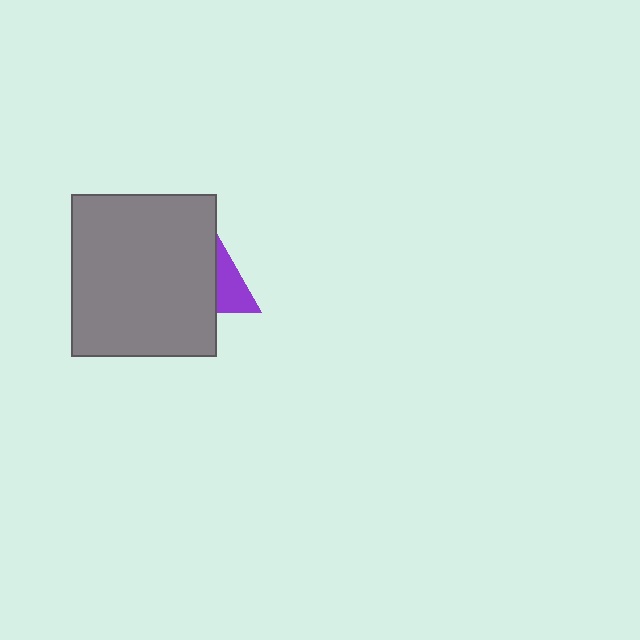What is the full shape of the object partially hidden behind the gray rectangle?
The partially hidden object is a purple triangle.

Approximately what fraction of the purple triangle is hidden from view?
Roughly 53% of the purple triangle is hidden behind the gray rectangle.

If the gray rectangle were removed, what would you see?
You would see the complete purple triangle.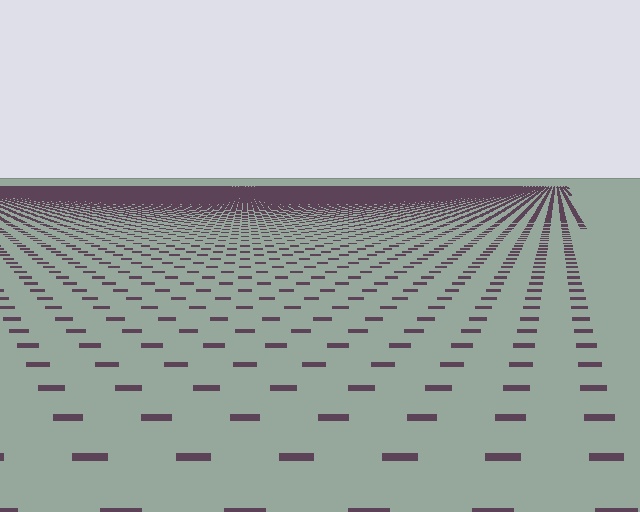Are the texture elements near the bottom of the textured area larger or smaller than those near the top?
Larger. Near the bottom, elements are closer to the viewer and appear at a bigger on-screen size.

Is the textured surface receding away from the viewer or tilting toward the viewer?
The surface is receding away from the viewer. Texture elements get smaller and denser toward the top.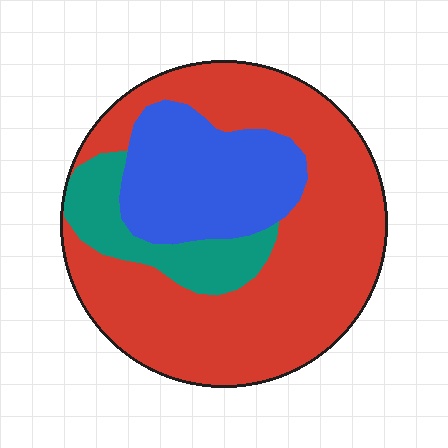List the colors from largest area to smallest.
From largest to smallest: red, blue, teal.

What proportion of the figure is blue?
Blue covers 24% of the figure.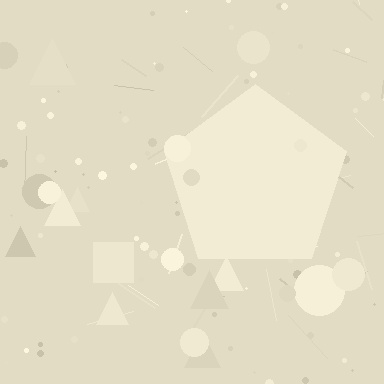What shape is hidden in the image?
A pentagon is hidden in the image.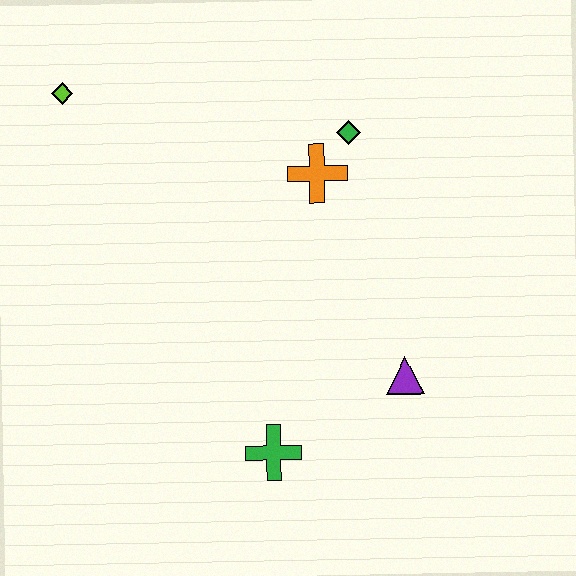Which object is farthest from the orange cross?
The green cross is farthest from the orange cross.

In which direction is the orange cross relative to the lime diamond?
The orange cross is to the right of the lime diamond.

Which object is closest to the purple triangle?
The green cross is closest to the purple triangle.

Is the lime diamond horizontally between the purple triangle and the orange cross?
No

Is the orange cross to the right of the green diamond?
No